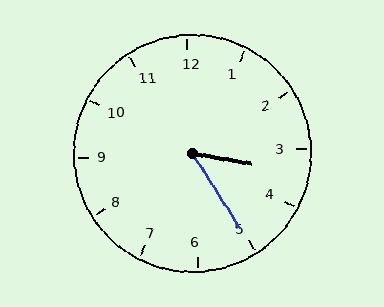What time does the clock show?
3:25.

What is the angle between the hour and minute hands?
Approximately 48 degrees.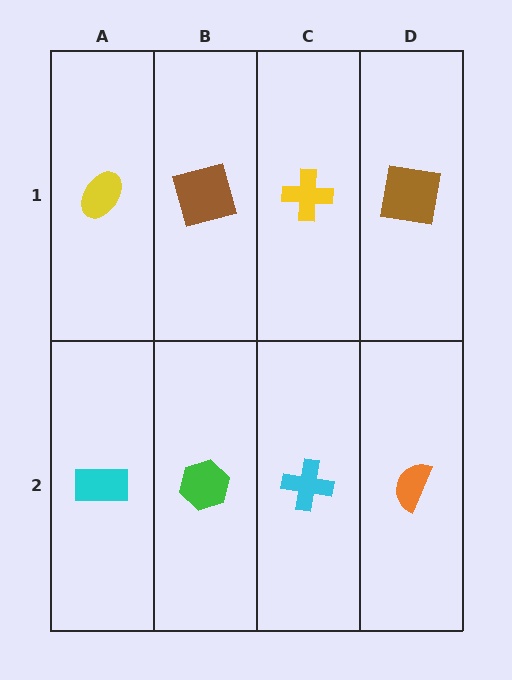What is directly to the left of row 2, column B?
A cyan rectangle.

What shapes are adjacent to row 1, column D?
An orange semicircle (row 2, column D), a yellow cross (row 1, column C).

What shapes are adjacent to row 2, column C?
A yellow cross (row 1, column C), a green hexagon (row 2, column B), an orange semicircle (row 2, column D).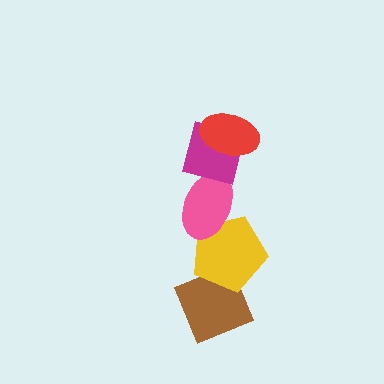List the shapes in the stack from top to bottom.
From top to bottom: the red ellipse, the magenta square, the pink ellipse, the yellow pentagon, the brown diamond.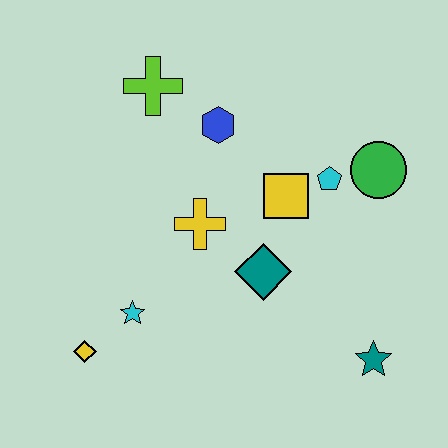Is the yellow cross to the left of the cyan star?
No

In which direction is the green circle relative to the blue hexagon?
The green circle is to the right of the blue hexagon.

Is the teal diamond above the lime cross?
No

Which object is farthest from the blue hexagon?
The teal star is farthest from the blue hexagon.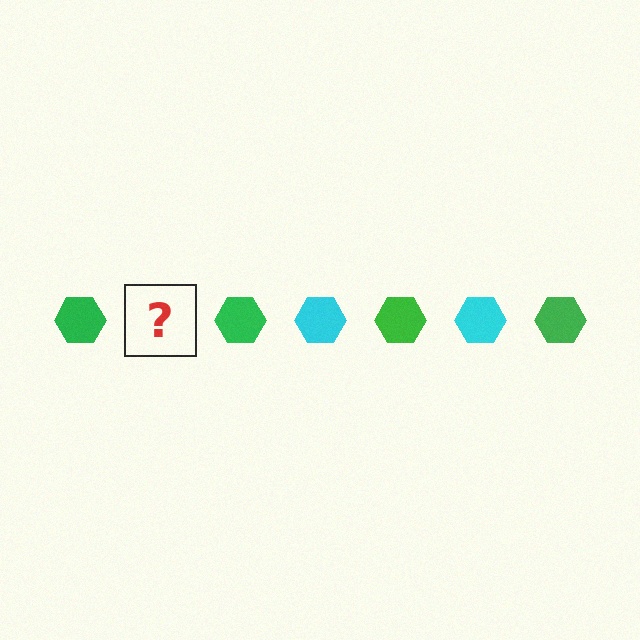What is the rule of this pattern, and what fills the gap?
The rule is that the pattern cycles through green, cyan hexagons. The gap should be filled with a cyan hexagon.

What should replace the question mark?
The question mark should be replaced with a cyan hexagon.